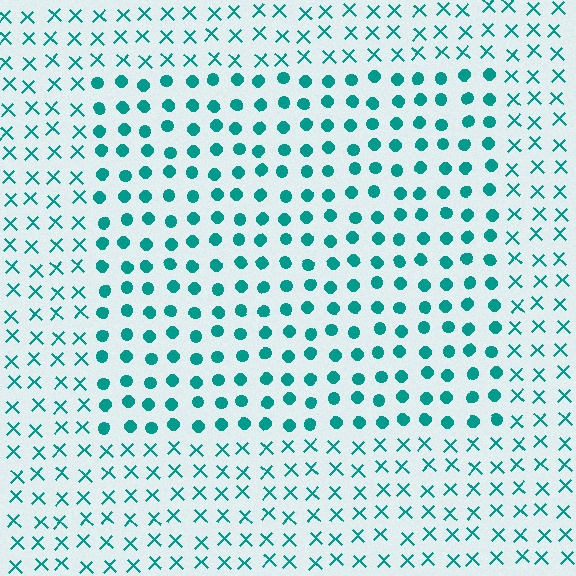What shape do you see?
I see a rectangle.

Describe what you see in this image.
The image is filled with small teal elements arranged in a uniform grid. A rectangle-shaped region contains circles, while the surrounding area contains X marks. The boundary is defined purely by the change in element shape.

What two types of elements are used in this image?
The image uses circles inside the rectangle region and X marks outside it.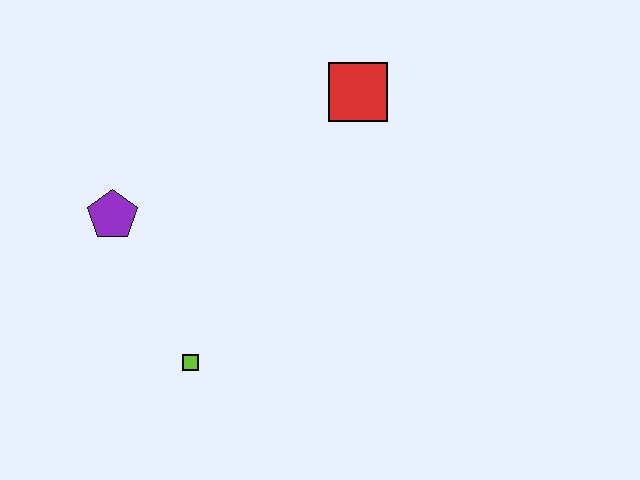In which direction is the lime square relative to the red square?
The lime square is below the red square.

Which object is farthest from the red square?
The lime square is farthest from the red square.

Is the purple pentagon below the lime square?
No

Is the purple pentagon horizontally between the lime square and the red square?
No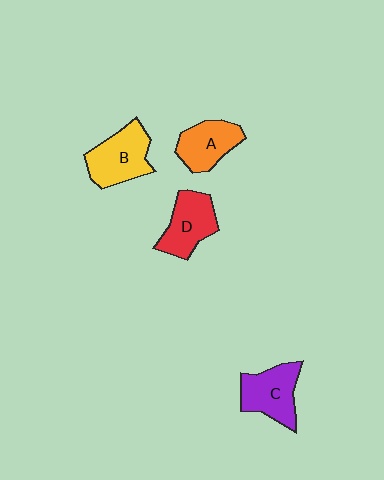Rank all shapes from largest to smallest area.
From largest to smallest: B (yellow), C (purple), D (red), A (orange).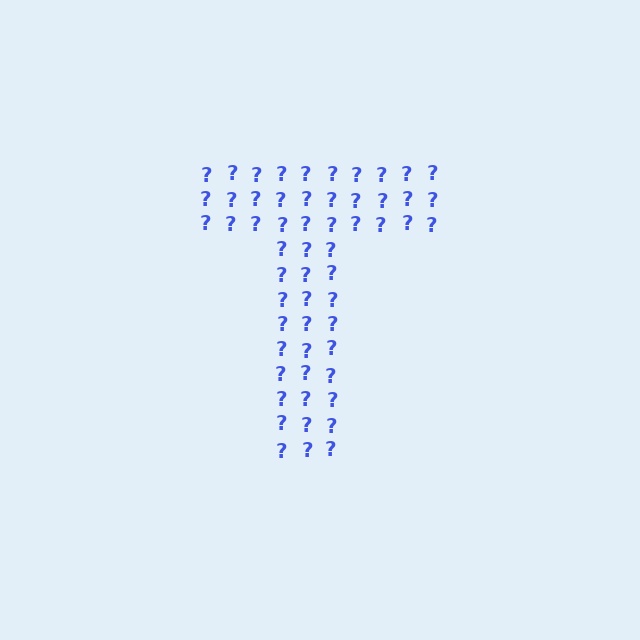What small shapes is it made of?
It is made of small question marks.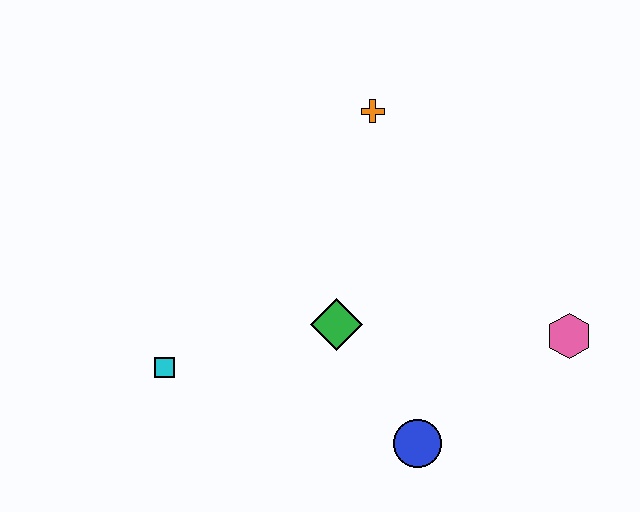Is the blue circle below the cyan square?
Yes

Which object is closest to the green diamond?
The blue circle is closest to the green diamond.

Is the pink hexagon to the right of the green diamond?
Yes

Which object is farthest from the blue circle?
The orange cross is farthest from the blue circle.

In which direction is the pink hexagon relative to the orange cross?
The pink hexagon is below the orange cross.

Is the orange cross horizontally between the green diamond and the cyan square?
No